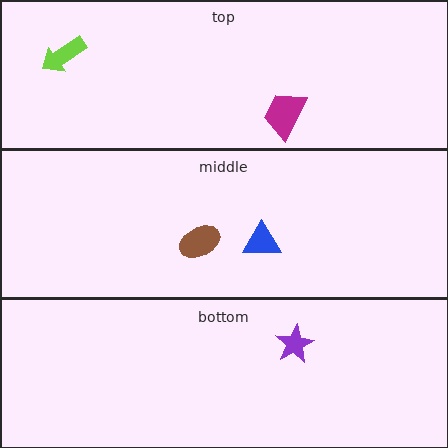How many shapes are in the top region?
2.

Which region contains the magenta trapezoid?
The top region.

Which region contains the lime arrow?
The top region.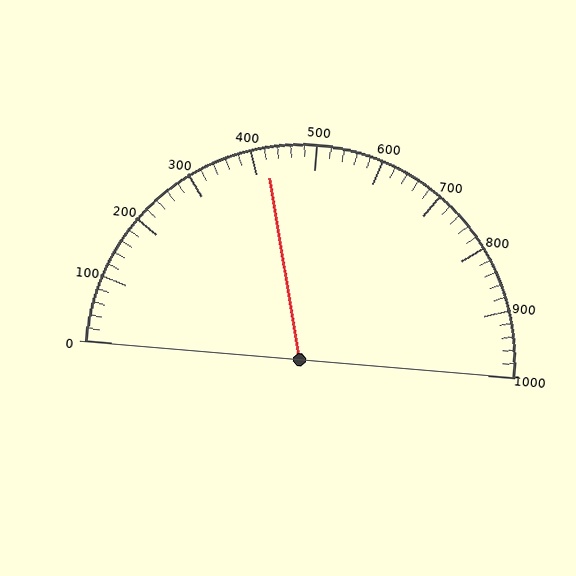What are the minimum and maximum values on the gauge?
The gauge ranges from 0 to 1000.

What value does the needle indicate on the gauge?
The needle indicates approximately 420.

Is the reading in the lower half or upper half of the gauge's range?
The reading is in the lower half of the range (0 to 1000).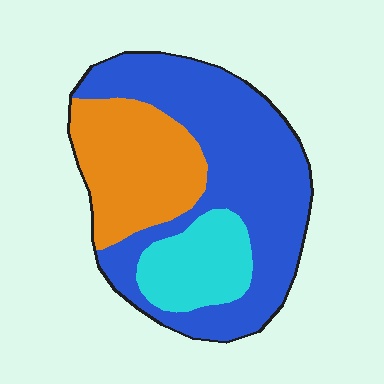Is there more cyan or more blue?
Blue.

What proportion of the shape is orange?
Orange covers 28% of the shape.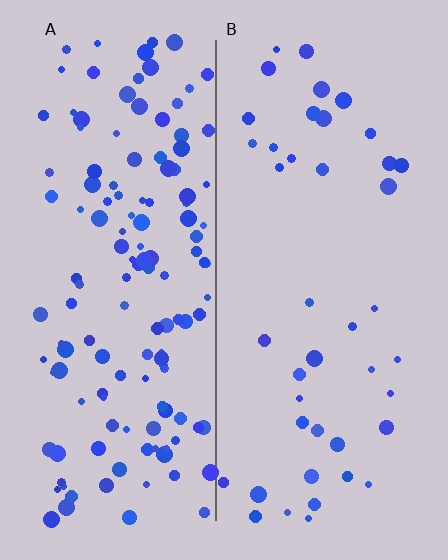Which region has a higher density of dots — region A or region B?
A (the left).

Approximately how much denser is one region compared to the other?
Approximately 3.2× — region A over region B.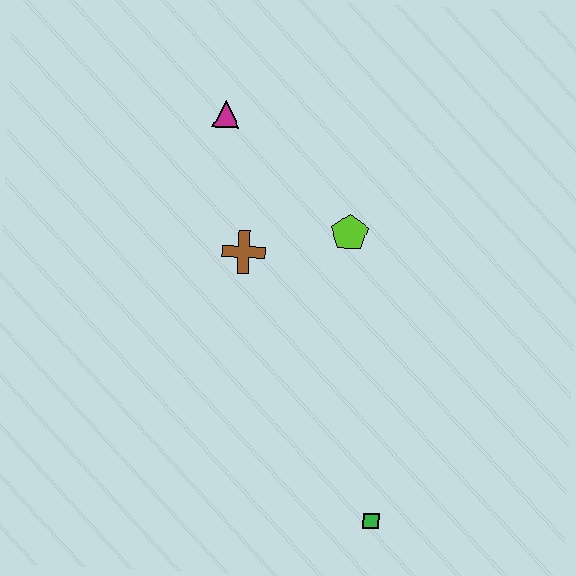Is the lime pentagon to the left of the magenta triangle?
No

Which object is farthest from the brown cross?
The green square is farthest from the brown cross.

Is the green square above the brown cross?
No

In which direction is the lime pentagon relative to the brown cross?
The lime pentagon is to the right of the brown cross.